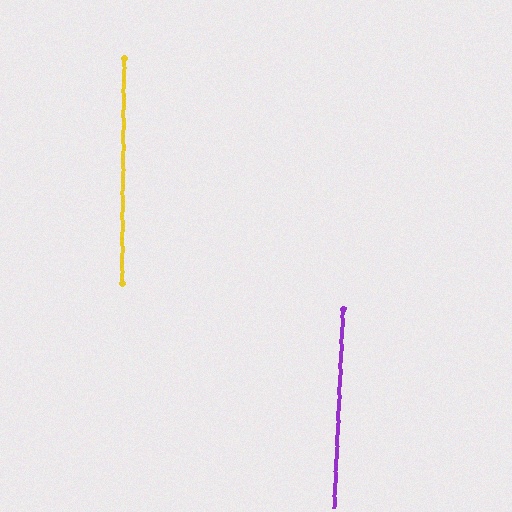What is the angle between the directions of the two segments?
Approximately 2 degrees.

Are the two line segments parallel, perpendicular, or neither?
Parallel — their directions differ by only 1.9°.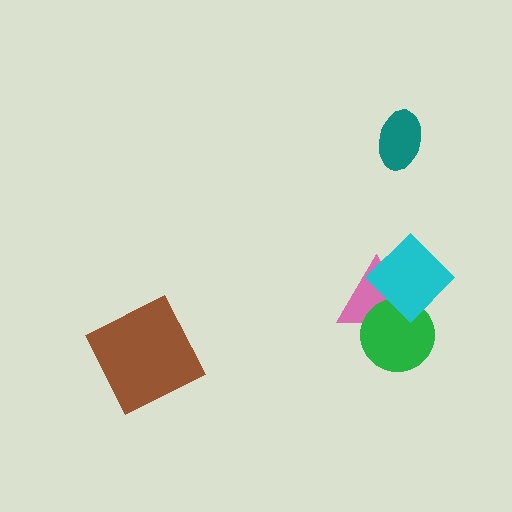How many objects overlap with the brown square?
0 objects overlap with the brown square.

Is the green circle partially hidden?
Yes, it is partially covered by another shape.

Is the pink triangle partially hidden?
Yes, it is partially covered by another shape.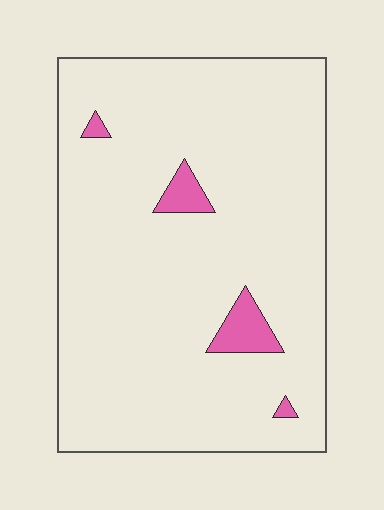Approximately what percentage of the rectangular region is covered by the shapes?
Approximately 5%.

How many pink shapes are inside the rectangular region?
4.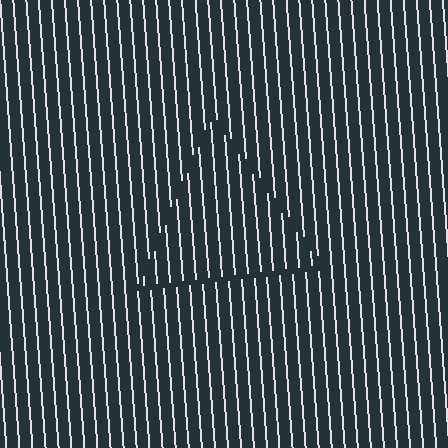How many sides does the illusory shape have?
3 sides — the line-ends trace a triangle.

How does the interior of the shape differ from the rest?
The interior of the shape contains the same grating, shifted by half a period — the contour is defined by the phase discontinuity where line-ends from the inner and outer gratings abut.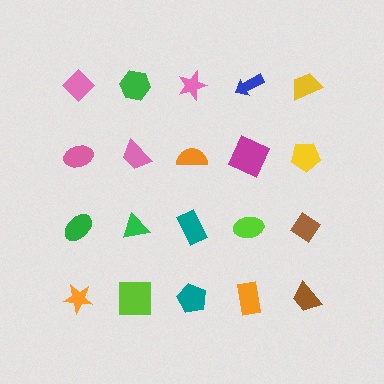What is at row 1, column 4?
A blue arrow.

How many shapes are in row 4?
5 shapes.